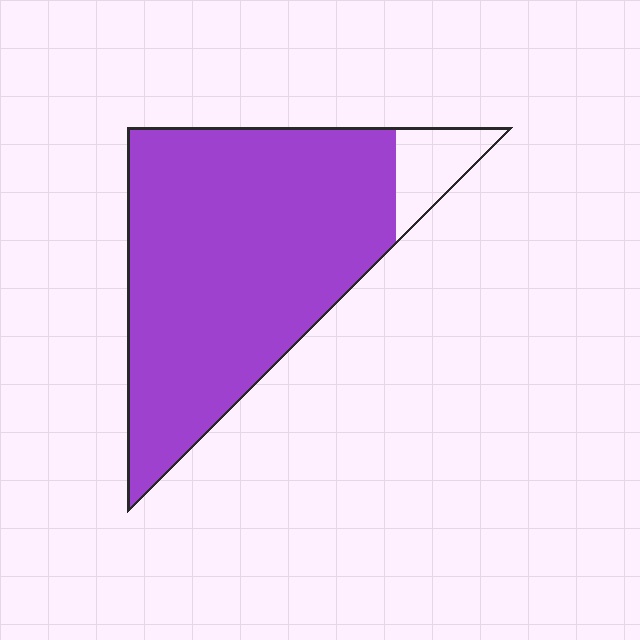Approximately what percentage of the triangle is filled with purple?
Approximately 90%.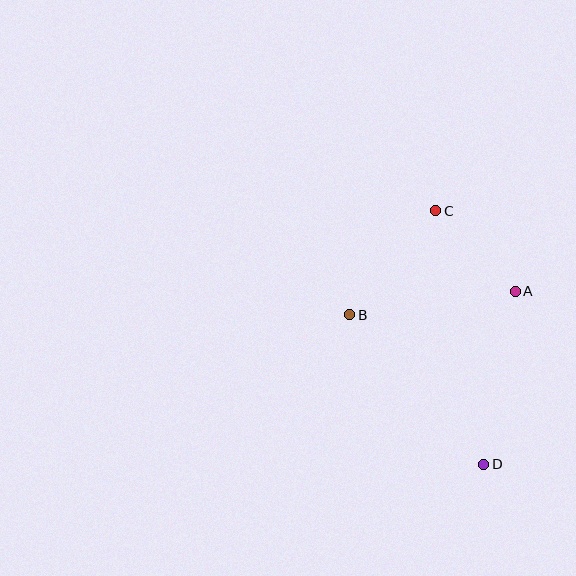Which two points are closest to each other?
Points A and C are closest to each other.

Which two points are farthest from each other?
Points C and D are farthest from each other.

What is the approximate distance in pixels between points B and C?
The distance between B and C is approximately 135 pixels.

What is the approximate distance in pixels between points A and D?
The distance between A and D is approximately 176 pixels.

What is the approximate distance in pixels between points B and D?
The distance between B and D is approximately 201 pixels.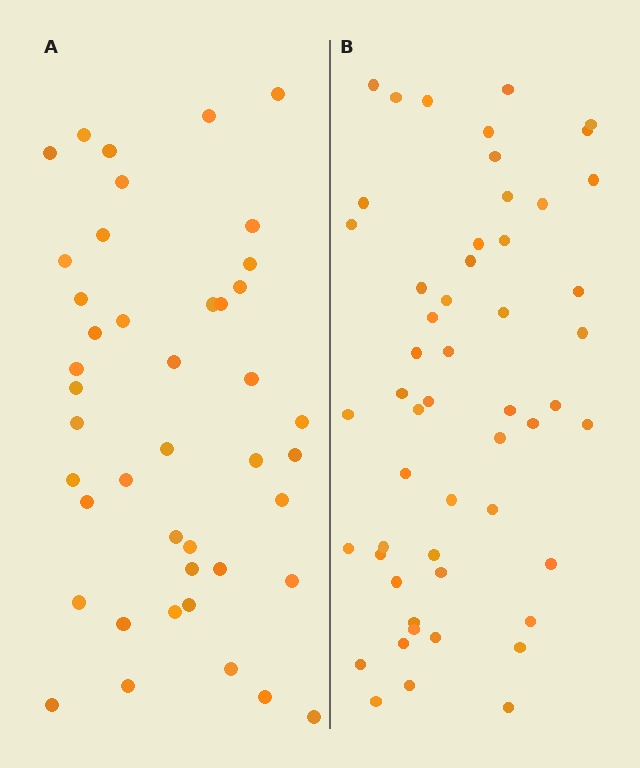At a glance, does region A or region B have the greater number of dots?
Region B (the right region) has more dots.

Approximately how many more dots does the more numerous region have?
Region B has roughly 10 or so more dots than region A.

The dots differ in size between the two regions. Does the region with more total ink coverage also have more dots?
No. Region A has more total ink coverage because its dots are larger, but region B actually contains more individual dots. Total area can be misleading — the number of items is what matters here.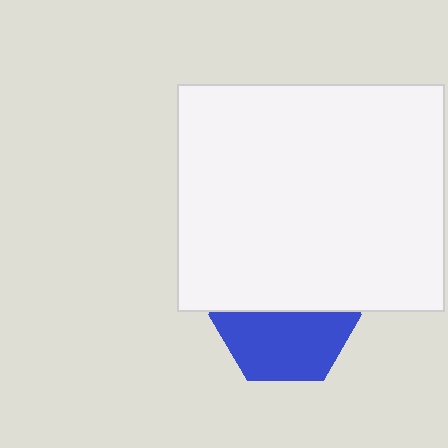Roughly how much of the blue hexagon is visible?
About half of it is visible (roughly 53%).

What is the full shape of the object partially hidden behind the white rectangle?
The partially hidden object is a blue hexagon.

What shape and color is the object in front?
The object in front is a white rectangle.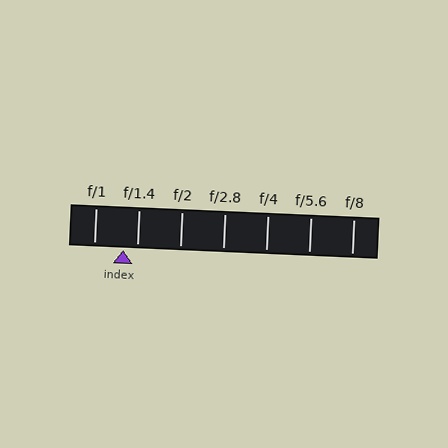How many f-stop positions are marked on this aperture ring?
There are 7 f-stop positions marked.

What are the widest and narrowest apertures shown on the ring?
The widest aperture shown is f/1 and the narrowest is f/8.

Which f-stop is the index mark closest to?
The index mark is closest to f/1.4.